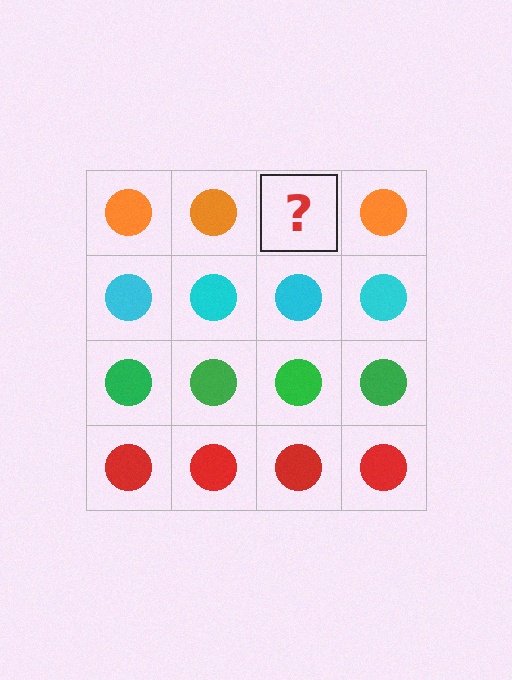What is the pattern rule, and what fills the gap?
The rule is that each row has a consistent color. The gap should be filled with an orange circle.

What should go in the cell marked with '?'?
The missing cell should contain an orange circle.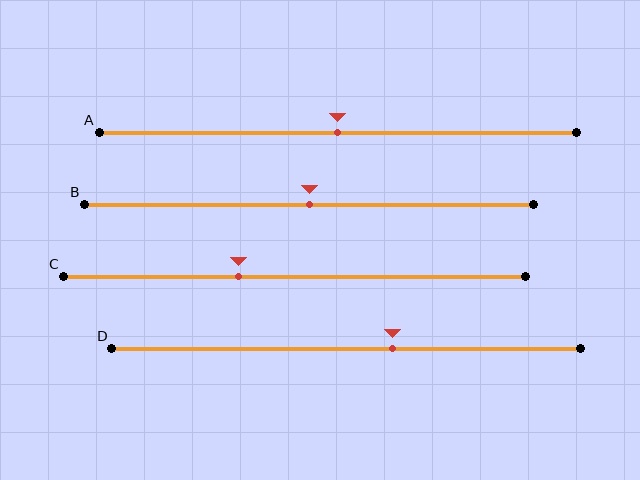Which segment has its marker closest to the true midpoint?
Segment A has its marker closest to the true midpoint.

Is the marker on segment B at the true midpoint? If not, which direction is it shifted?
Yes, the marker on segment B is at the true midpoint.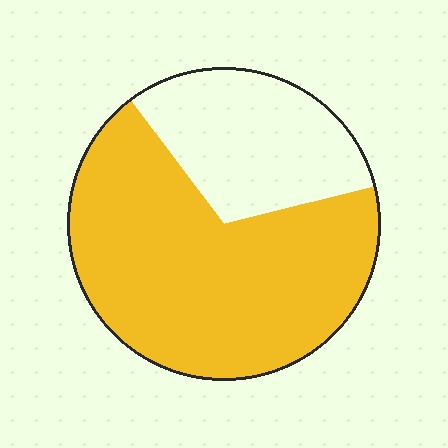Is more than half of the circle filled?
Yes.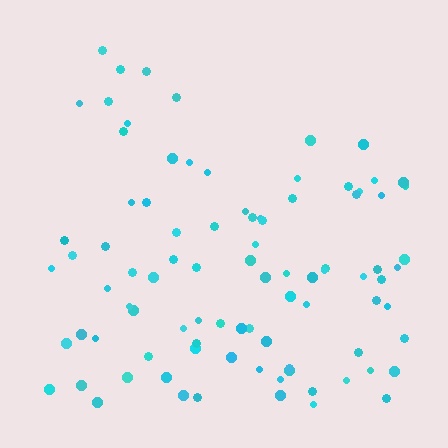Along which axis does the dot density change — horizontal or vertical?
Vertical.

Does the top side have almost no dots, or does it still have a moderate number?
Still a moderate number, just noticeably fewer than the bottom.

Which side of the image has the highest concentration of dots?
The bottom.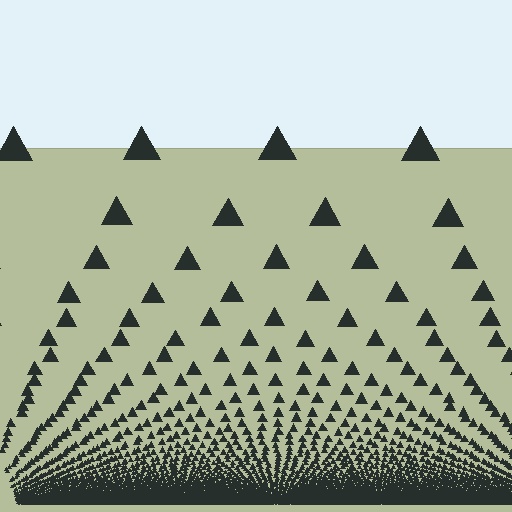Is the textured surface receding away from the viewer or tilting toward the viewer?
The surface appears to tilt toward the viewer. Texture elements get larger and sparser toward the top.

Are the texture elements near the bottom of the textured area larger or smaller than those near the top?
Smaller. The gradient is inverted — elements near the bottom are smaller and denser.